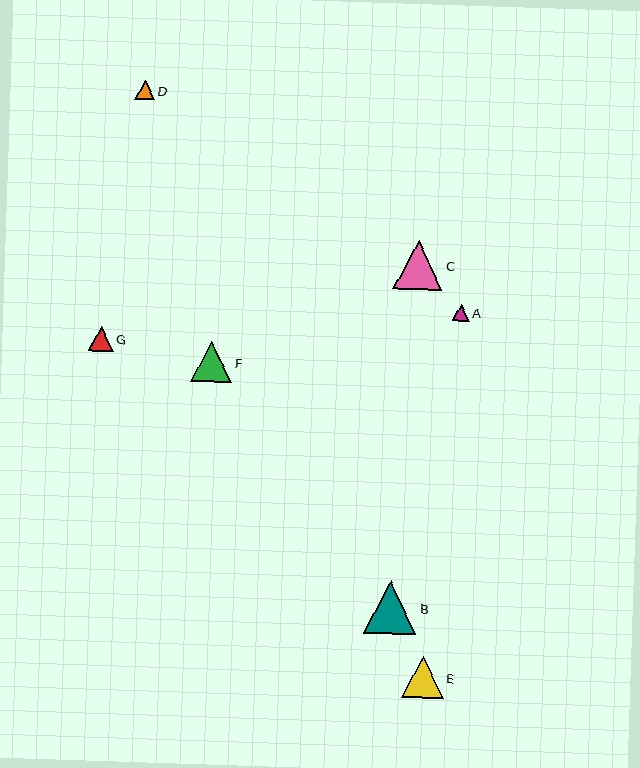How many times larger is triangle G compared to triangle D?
Triangle G is approximately 1.3 times the size of triangle D.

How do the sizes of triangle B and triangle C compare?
Triangle B and triangle C are approximately the same size.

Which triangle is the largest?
Triangle B is the largest with a size of approximately 52 pixels.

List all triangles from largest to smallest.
From largest to smallest: B, C, E, F, G, D, A.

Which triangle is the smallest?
Triangle A is the smallest with a size of approximately 17 pixels.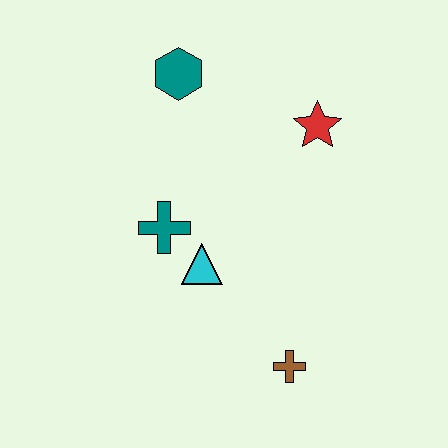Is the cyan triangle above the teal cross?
No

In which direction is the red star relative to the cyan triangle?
The red star is above the cyan triangle.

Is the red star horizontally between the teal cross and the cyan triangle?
No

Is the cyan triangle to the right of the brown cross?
No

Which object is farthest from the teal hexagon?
The brown cross is farthest from the teal hexagon.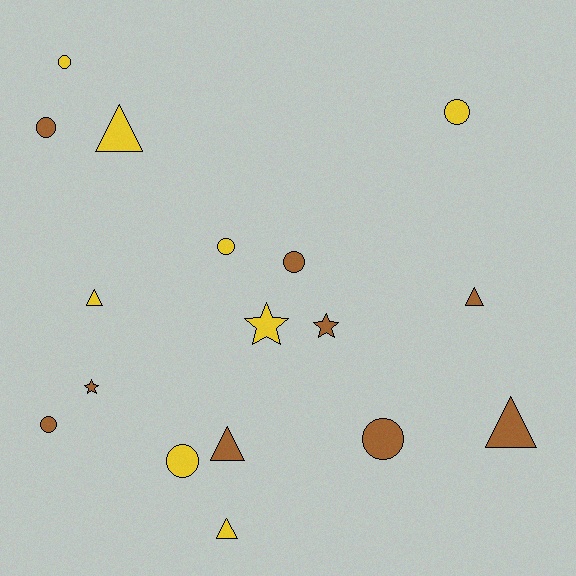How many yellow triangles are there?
There are 3 yellow triangles.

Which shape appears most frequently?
Circle, with 8 objects.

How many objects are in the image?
There are 17 objects.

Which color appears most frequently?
Brown, with 9 objects.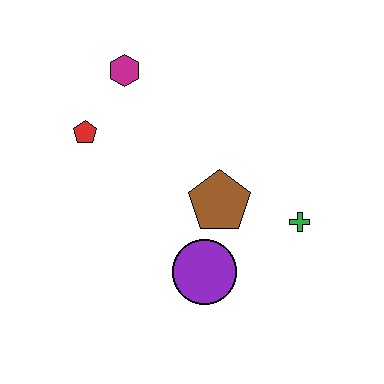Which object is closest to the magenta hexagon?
The red pentagon is closest to the magenta hexagon.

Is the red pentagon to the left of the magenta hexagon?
Yes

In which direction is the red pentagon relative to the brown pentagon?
The red pentagon is to the left of the brown pentagon.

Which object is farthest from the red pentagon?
The green cross is farthest from the red pentagon.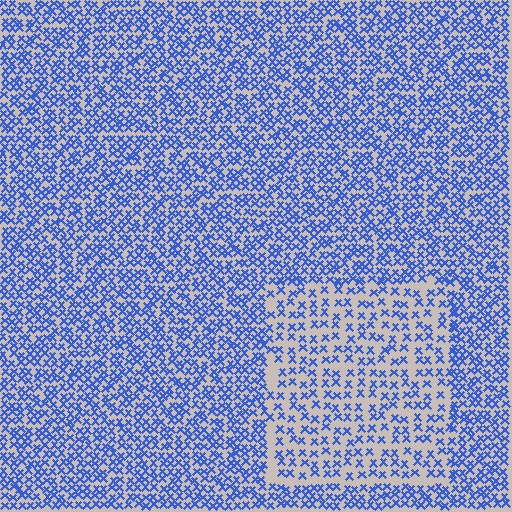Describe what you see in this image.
The image contains small blue elements arranged at two different densities. A rectangle-shaped region is visible where the elements are less densely packed than the surrounding area.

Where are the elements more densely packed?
The elements are more densely packed outside the rectangle boundary.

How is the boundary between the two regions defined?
The boundary is defined by a change in element density (approximately 1.9x ratio). All elements are the same color, size, and shape.